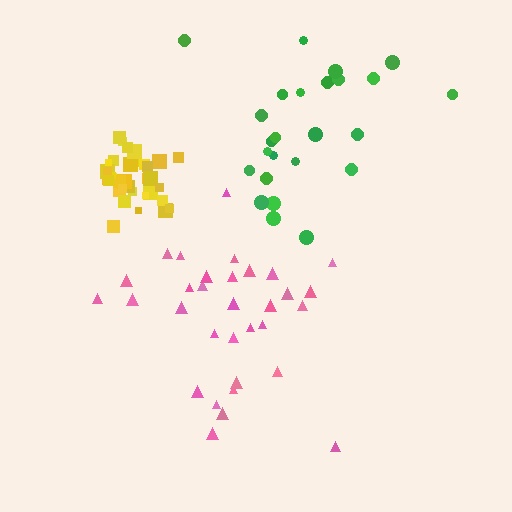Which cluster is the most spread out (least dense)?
Pink.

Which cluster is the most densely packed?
Yellow.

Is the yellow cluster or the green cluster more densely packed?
Yellow.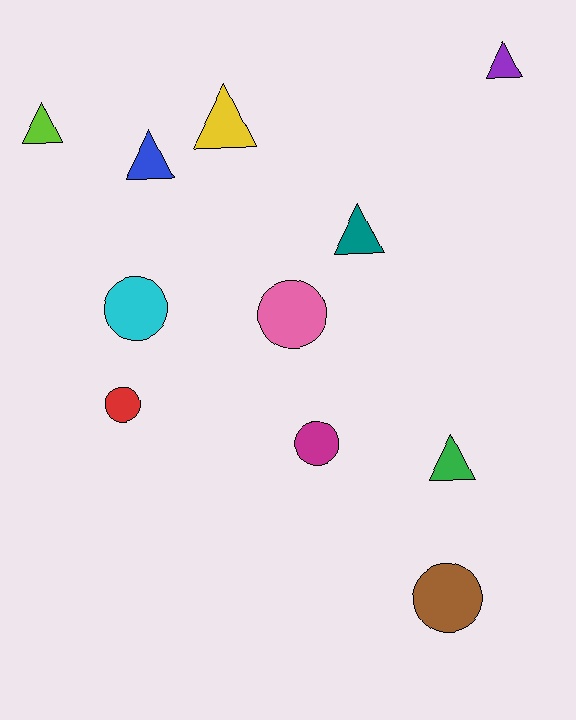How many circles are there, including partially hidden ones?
There are 5 circles.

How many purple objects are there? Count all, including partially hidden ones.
There is 1 purple object.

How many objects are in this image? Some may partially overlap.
There are 11 objects.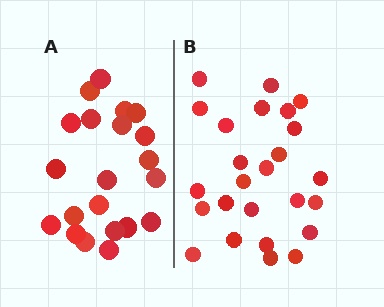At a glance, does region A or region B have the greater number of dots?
Region B (the right region) has more dots.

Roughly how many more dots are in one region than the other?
Region B has about 4 more dots than region A.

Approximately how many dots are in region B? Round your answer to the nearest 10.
About 20 dots. (The exact count is 25, which rounds to 20.)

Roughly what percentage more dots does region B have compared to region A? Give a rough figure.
About 20% more.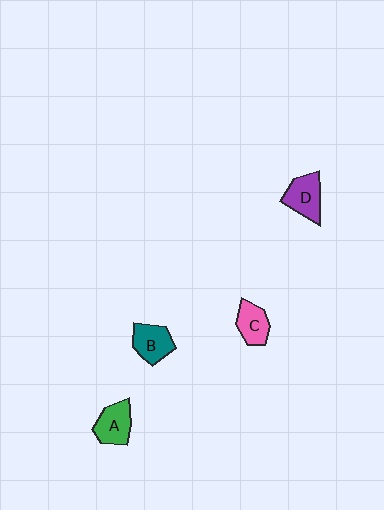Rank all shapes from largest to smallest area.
From largest to smallest: D (purple), A (green), B (teal), C (pink).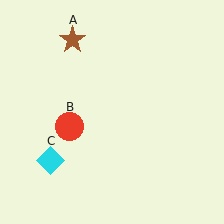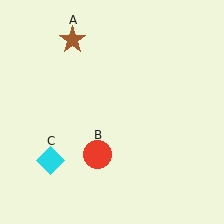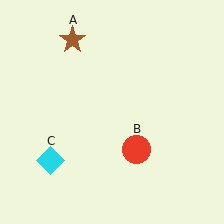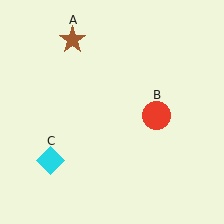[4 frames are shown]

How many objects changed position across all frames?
1 object changed position: red circle (object B).